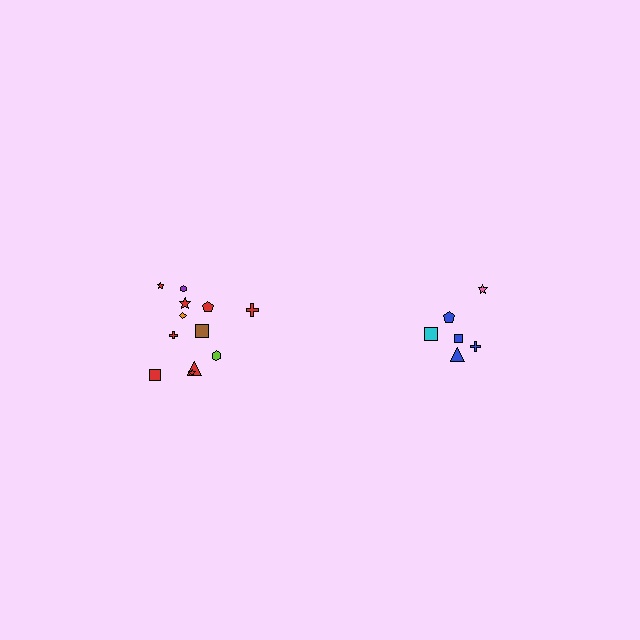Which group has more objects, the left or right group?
The left group.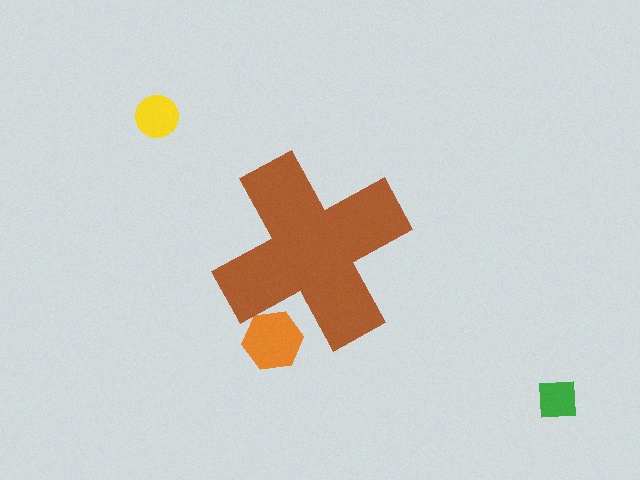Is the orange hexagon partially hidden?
Yes, the orange hexagon is partially hidden behind the brown cross.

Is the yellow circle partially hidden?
No, the yellow circle is fully visible.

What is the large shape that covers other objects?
A brown cross.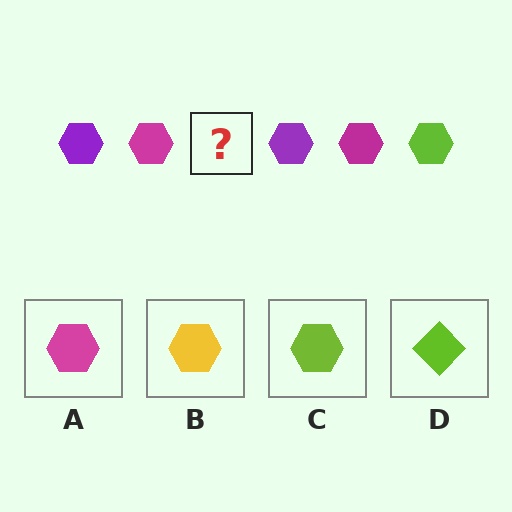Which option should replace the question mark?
Option C.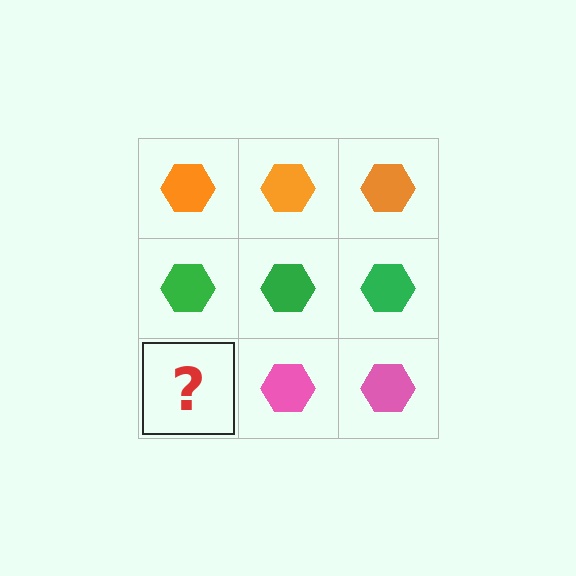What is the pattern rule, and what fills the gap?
The rule is that each row has a consistent color. The gap should be filled with a pink hexagon.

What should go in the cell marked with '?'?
The missing cell should contain a pink hexagon.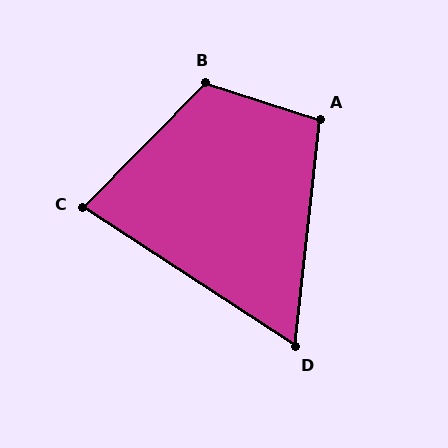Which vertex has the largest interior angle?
B, at approximately 117 degrees.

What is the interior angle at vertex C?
Approximately 79 degrees (acute).